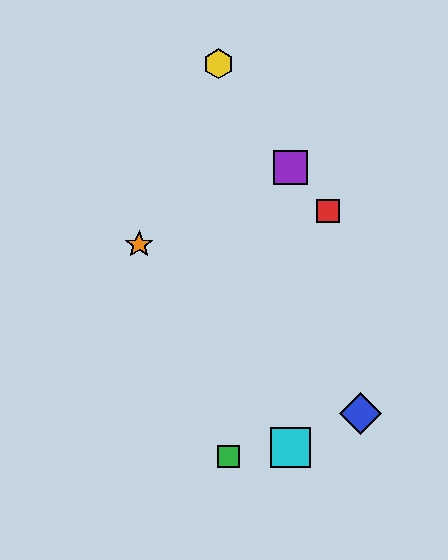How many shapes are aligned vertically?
2 shapes (the purple square, the cyan square) are aligned vertically.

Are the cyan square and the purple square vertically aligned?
Yes, both are at x≈291.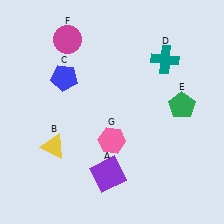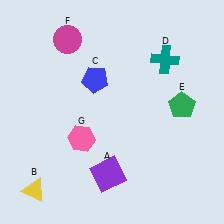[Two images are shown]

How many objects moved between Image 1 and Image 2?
3 objects moved between the two images.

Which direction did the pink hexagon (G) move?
The pink hexagon (G) moved left.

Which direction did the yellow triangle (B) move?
The yellow triangle (B) moved down.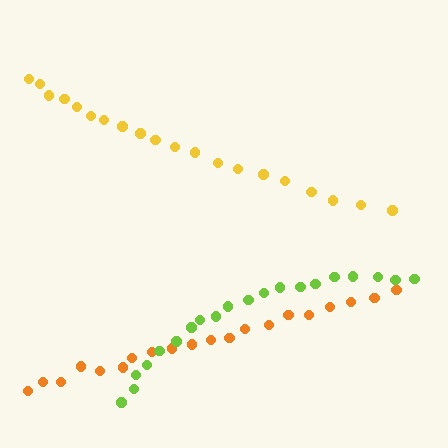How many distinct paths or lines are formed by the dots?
There are 3 distinct paths.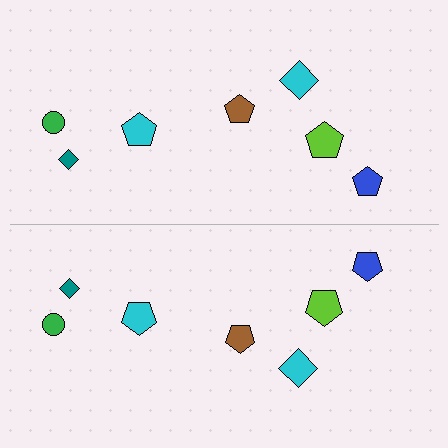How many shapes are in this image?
There are 14 shapes in this image.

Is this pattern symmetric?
Yes, this pattern has bilateral (reflection) symmetry.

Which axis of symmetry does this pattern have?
The pattern has a horizontal axis of symmetry running through the center of the image.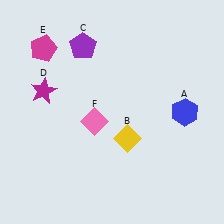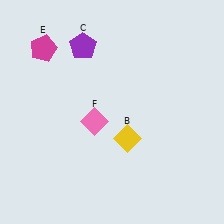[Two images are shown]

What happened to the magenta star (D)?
The magenta star (D) was removed in Image 2. It was in the top-left area of Image 1.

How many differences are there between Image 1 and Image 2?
There are 2 differences between the two images.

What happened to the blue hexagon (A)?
The blue hexagon (A) was removed in Image 2. It was in the bottom-right area of Image 1.